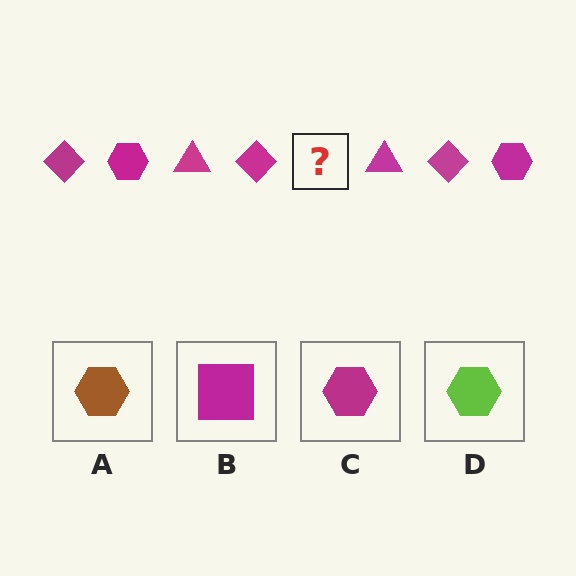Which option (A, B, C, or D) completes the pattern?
C.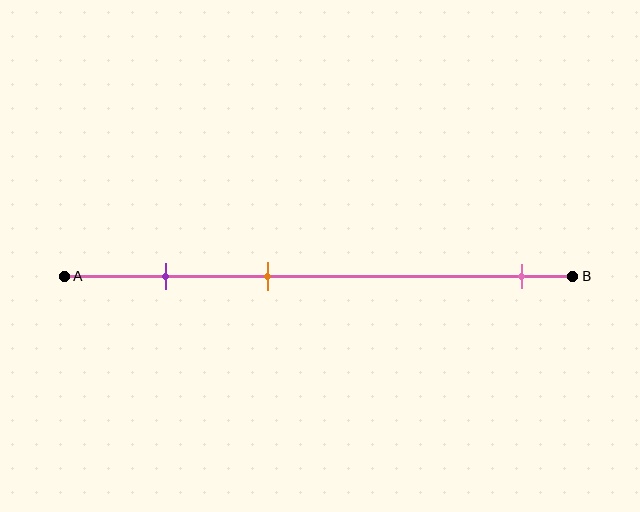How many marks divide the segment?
There are 3 marks dividing the segment.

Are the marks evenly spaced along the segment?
No, the marks are not evenly spaced.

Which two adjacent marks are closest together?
The purple and orange marks are the closest adjacent pair.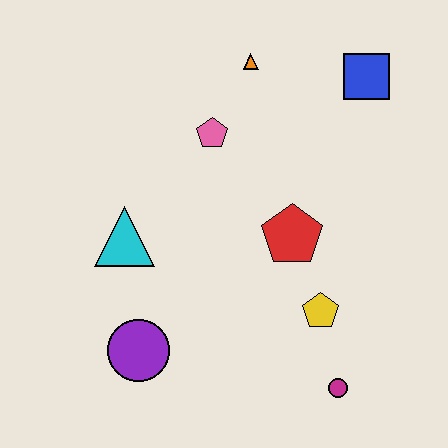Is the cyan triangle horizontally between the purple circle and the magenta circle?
No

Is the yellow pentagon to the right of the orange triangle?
Yes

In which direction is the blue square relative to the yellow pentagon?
The blue square is above the yellow pentagon.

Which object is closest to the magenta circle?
The yellow pentagon is closest to the magenta circle.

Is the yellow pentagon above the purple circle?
Yes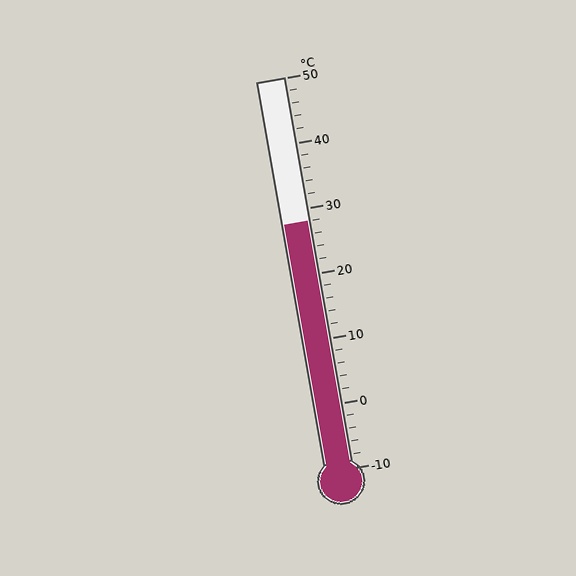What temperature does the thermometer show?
The thermometer shows approximately 28°C.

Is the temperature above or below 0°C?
The temperature is above 0°C.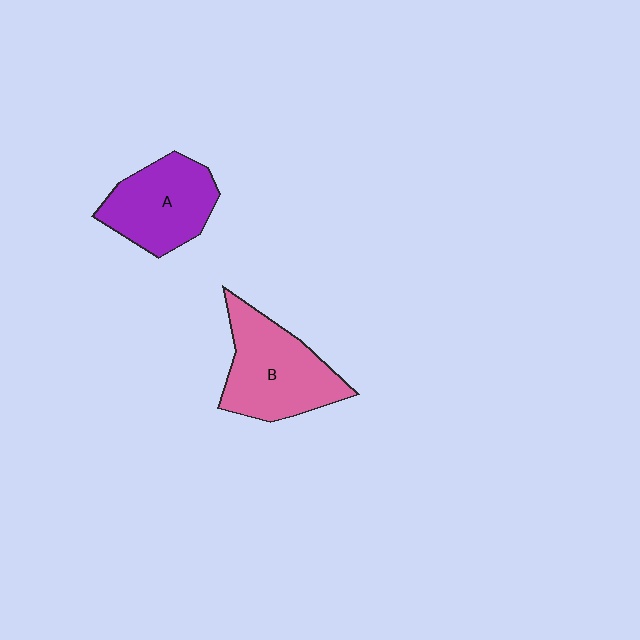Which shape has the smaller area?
Shape A (purple).